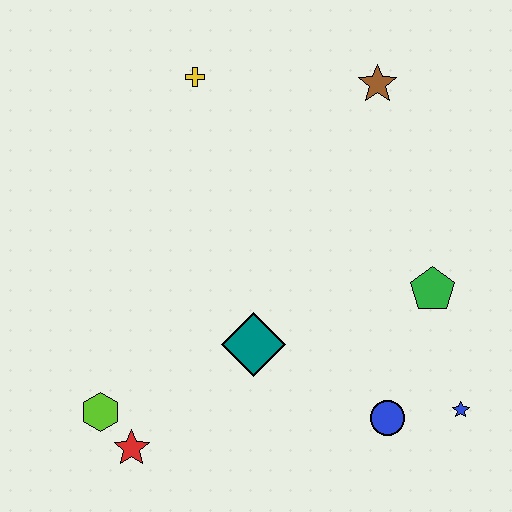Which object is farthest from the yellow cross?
The blue star is farthest from the yellow cross.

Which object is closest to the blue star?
The blue circle is closest to the blue star.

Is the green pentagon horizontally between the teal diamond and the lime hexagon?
No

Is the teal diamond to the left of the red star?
No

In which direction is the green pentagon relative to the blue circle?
The green pentagon is above the blue circle.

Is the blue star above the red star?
Yes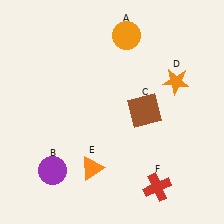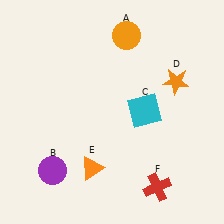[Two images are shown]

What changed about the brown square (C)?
In Image 1, C is brown. In Image 2, it changed to cyan.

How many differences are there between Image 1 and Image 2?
There is 1 difference between the two images.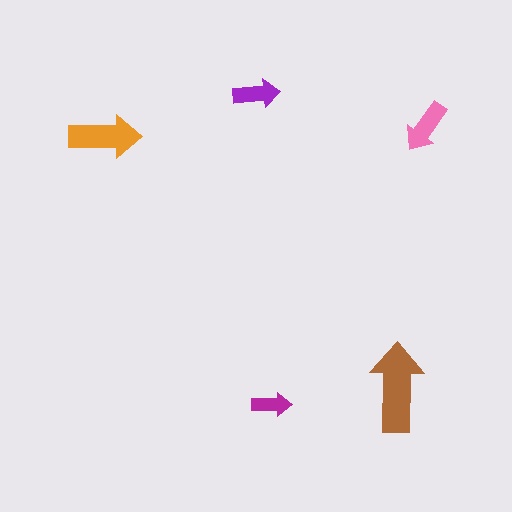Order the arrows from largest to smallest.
the brown one, the orange one, the pink one, the purple one, the magenta one.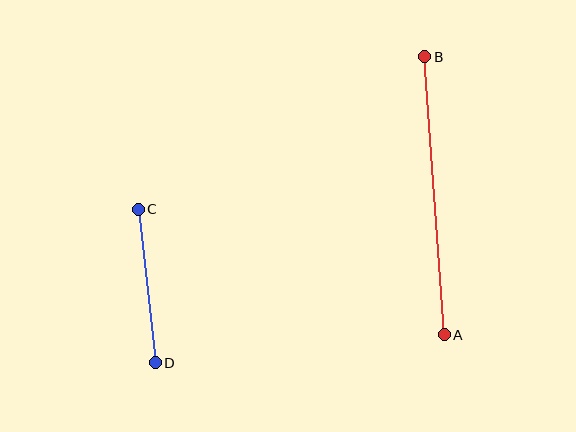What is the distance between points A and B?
The distance is approximately 279 pixels.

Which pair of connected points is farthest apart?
Points A and B are farthest apart.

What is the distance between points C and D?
The distance is approximately 155 pixels.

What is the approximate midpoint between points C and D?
The midpoint is at approximately (147, 286) pixels.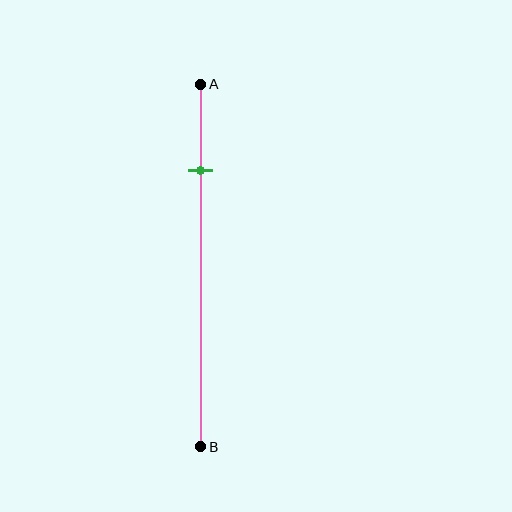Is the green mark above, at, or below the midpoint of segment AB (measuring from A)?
The green mark is above the midpoint of segment AB.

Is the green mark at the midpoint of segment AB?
No, the mark is at about 25% from A, not at the 50% midpoint.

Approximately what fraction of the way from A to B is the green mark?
The green mark is approximately 25% of the way from A to B.